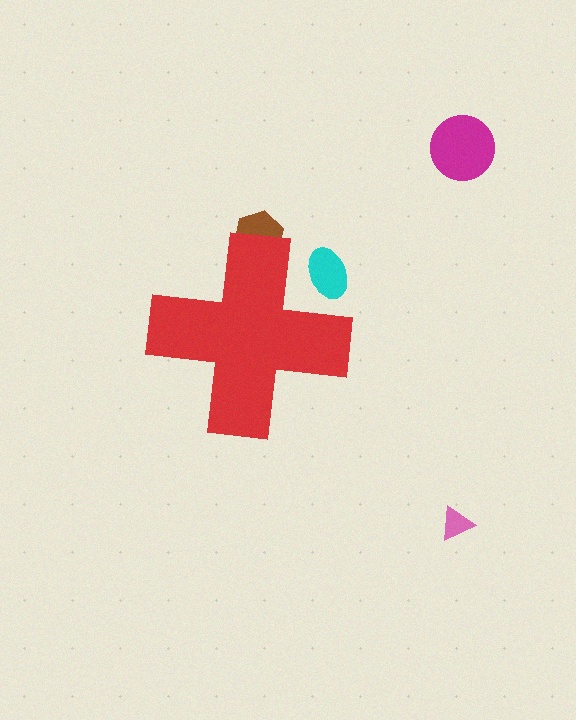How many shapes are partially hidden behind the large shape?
2 shapes are partially hidden.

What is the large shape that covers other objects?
A red cross.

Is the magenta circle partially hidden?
No, the magenta circle is fully visible.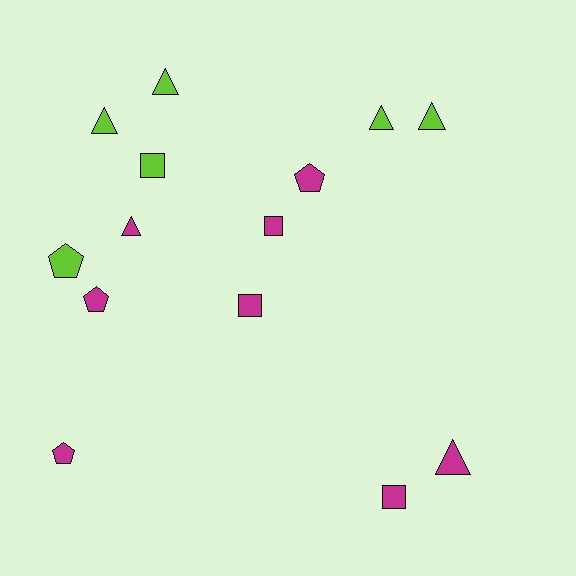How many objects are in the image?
There are 14 objects.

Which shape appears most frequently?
Triangle, with 6 objects.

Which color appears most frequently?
Magenta, with 8 objects.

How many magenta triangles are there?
There are 2 magenta triangles.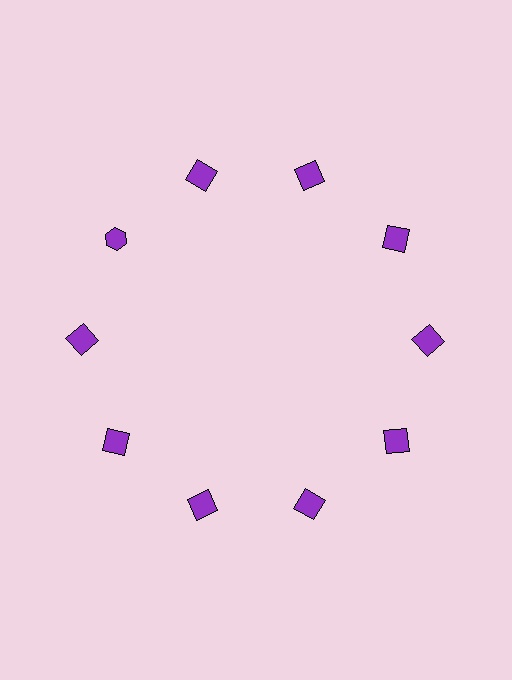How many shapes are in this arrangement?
There are 10 shapes arranged in a ring pattern.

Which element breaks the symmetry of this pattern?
The purple hexagon at roughly the 10 o'clock position breaks the symmetry. All other shapes are purple squares.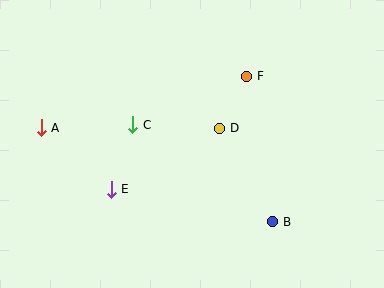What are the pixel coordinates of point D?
Point D is at (220, 128).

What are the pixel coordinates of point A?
Point A is at (41, 128).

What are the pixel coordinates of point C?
Point C is at (133, 125).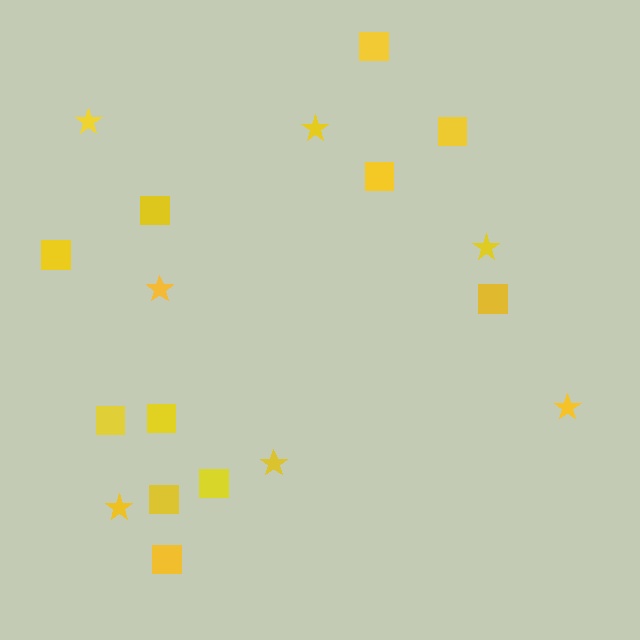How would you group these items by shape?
There are 2 groups: one group of stars (7) and one group of squares (11).